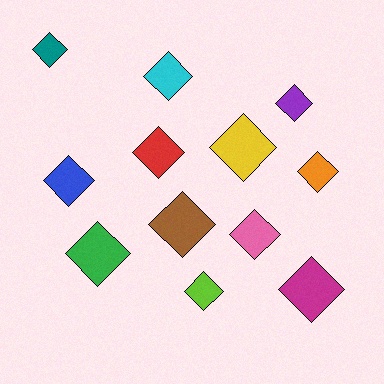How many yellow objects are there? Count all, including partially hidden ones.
There is 1 yellow object.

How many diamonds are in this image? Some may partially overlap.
There are 12 diamonds.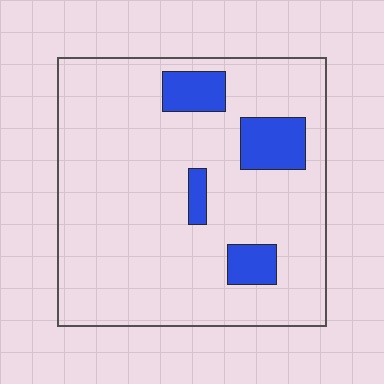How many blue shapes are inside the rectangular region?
4.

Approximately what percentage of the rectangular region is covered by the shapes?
Approximately 15%.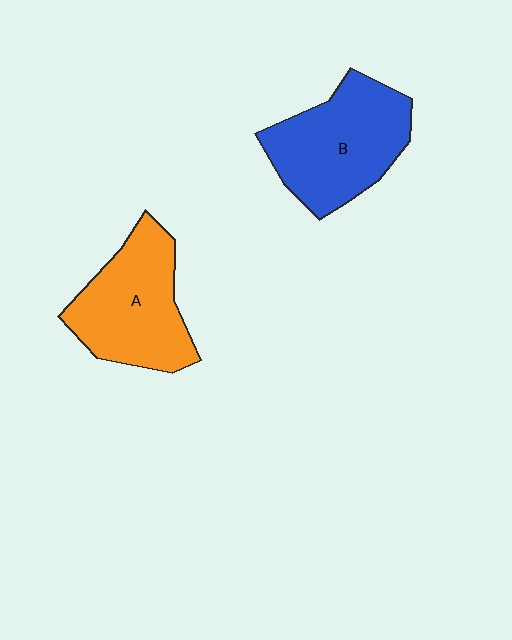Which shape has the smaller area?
Shape A (orange).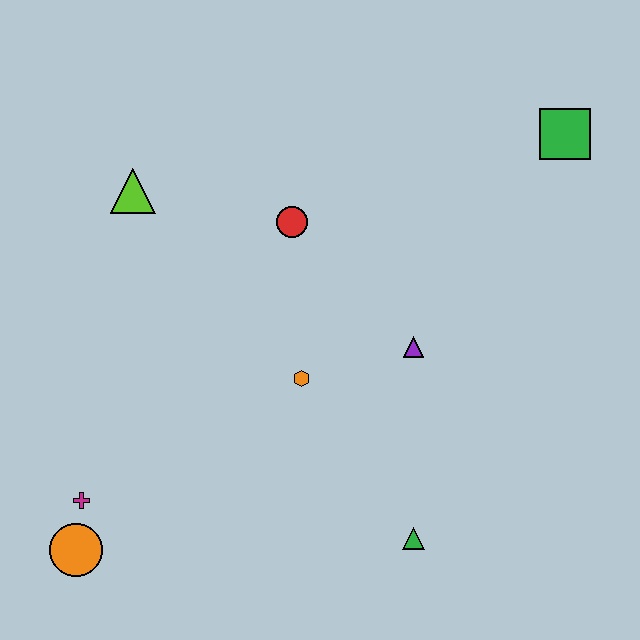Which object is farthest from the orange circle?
The green square is farthest from the orange circle.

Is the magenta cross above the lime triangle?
No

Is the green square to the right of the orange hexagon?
Yes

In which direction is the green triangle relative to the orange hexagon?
The green triangle is below the orange hexagon.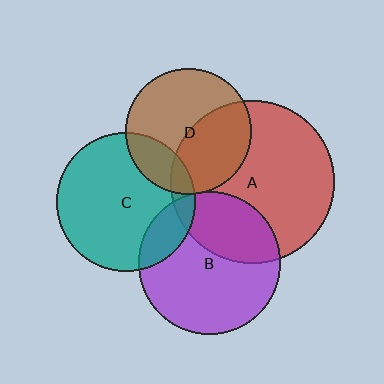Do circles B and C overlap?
Yes.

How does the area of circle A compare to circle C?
Approximately 1.4 times.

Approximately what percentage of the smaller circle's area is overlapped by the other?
Approximately 15%.